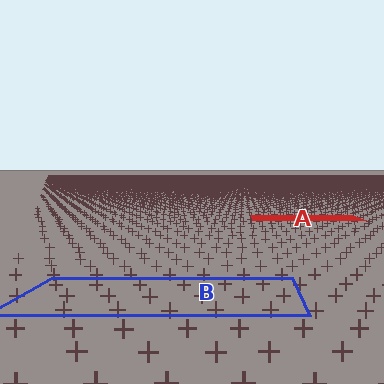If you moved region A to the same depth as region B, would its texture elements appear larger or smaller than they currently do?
They would appear larger. At a closer depth, the same texture elements are projected at a bigger on-screen size.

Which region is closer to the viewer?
Region B is closer. The texture elements there are larger and more spread out.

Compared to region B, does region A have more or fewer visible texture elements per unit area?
Region A has more texture elements per unit area — they are packed more densely because it is farther away.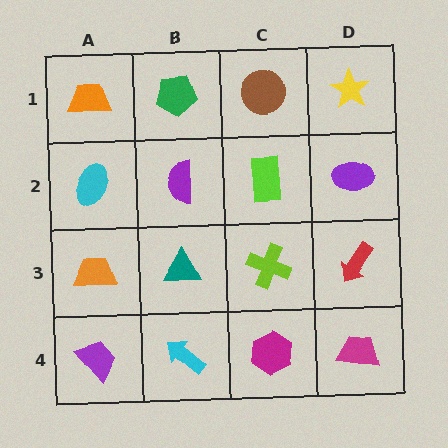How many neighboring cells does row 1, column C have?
3.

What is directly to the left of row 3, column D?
A lime cross.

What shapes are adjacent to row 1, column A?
A cyan ellipse (row 2, column A), a green pentagon (row 1, column B).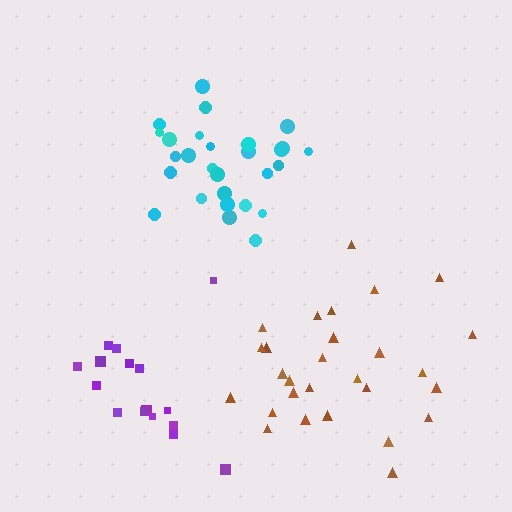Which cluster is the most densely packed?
Cyan.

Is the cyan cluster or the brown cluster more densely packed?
Cyan.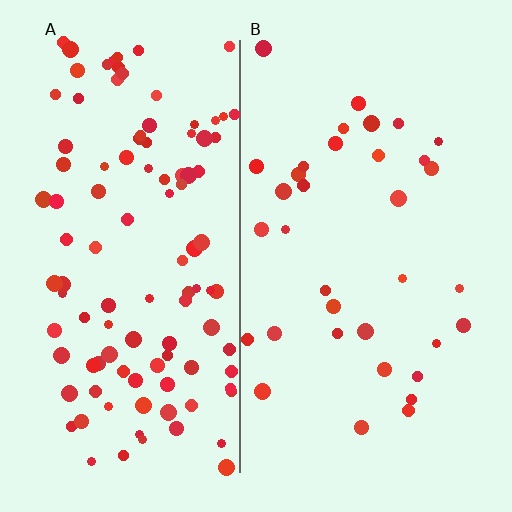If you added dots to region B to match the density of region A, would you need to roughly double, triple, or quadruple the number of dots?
Approximately triple.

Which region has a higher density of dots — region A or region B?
A (the left).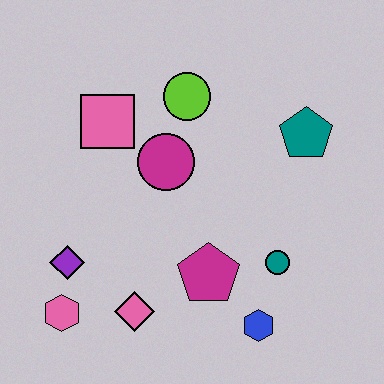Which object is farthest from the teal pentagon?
The pink hexagon is farthest from the teal pentagon.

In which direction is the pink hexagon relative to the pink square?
The pink hexagon is below the pink square.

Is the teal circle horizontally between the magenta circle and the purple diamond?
No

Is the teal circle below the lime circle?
Yes